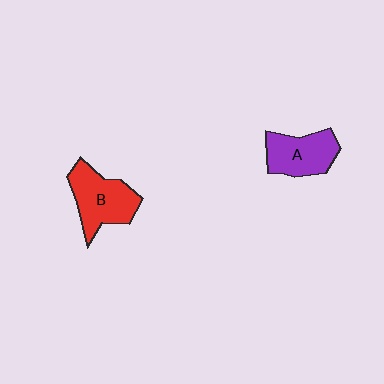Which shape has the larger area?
Shape B (red).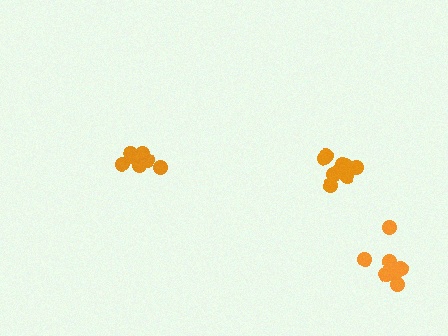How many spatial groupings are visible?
There are 3 spatial groupings.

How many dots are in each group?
Group 1: 10 dots, Group 2: 11 dots, Group 3: 8 dots (29 total).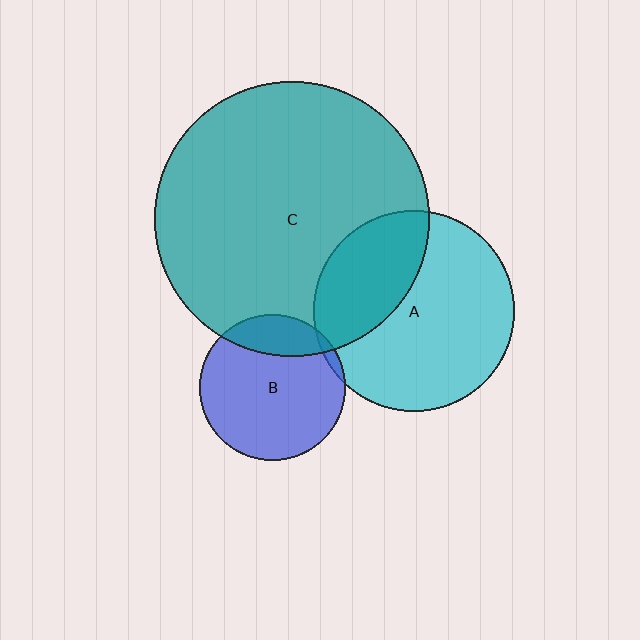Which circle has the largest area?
Circle C (teal).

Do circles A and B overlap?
Yes.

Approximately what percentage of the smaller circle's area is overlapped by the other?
Approximately 5%.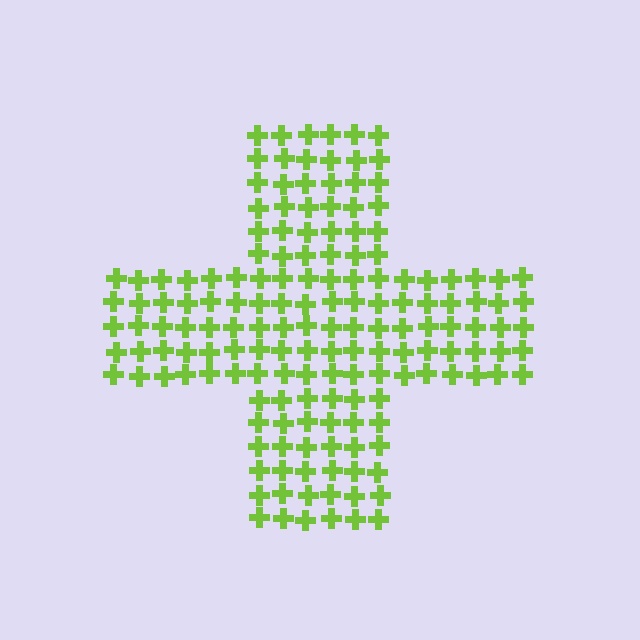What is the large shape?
The large shape is a cross.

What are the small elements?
The small elements are crosses.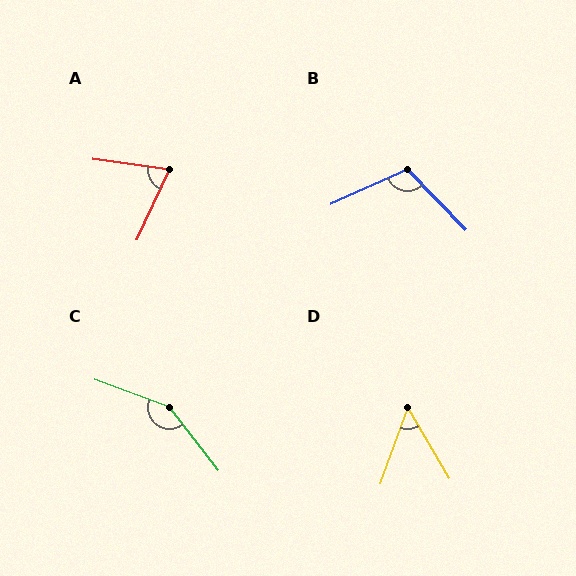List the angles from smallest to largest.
D (51°), A (73°), B (110°), C (148°).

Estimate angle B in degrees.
Approximately 110 degrees.